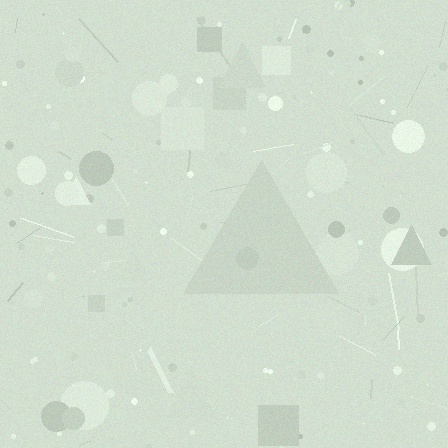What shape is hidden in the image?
A triangle is hidden in the image.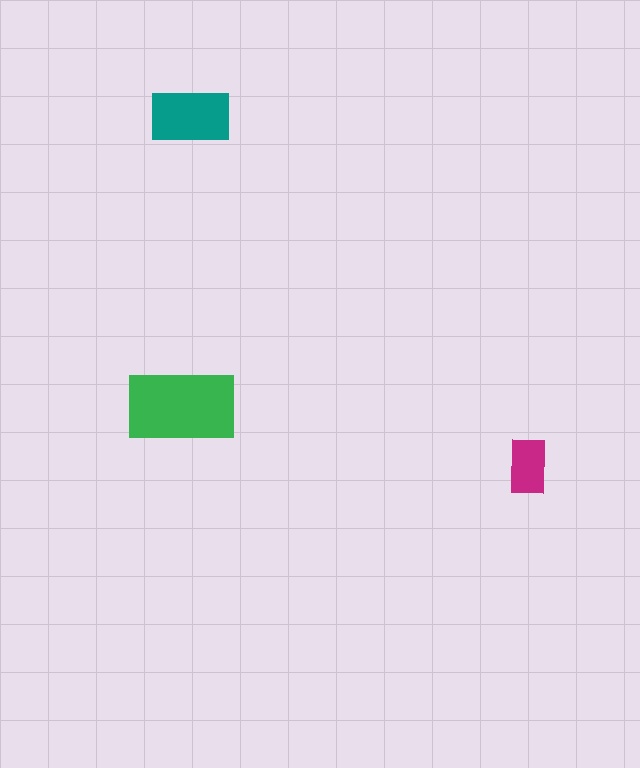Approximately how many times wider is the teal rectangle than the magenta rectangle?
About 1.5 times wider.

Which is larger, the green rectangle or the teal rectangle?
The green one.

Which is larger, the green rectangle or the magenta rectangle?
The green one.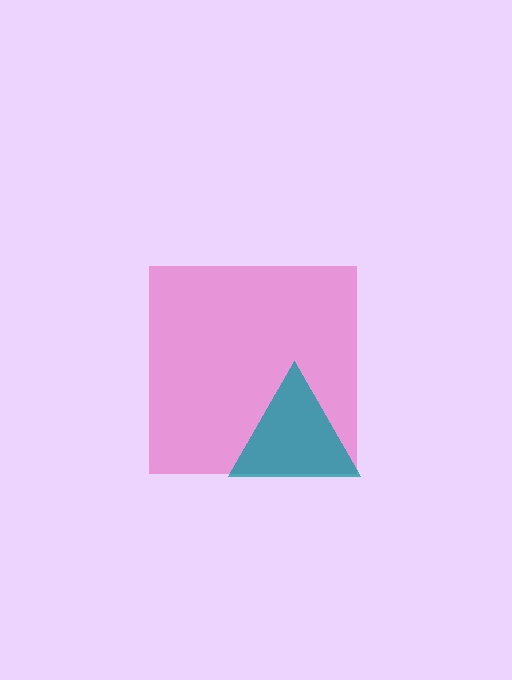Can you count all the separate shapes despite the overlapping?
Yes, there are 2 separate shapes.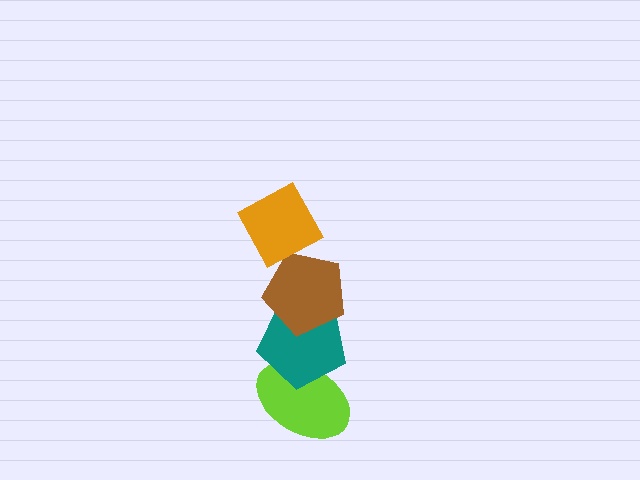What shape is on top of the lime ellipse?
The teal pentagon is on top of the lime ellipse.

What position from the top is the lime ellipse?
The lime ellipse is 4th from the top.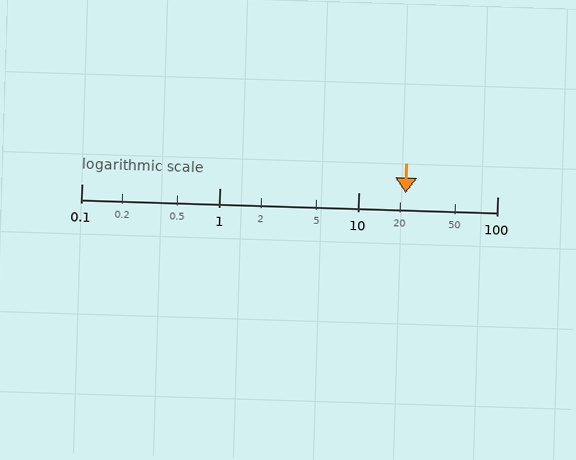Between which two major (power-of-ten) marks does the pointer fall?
The pointer is between 10 and 100.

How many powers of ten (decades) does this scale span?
The scale spans 3 decades, from 0.1 to 100.